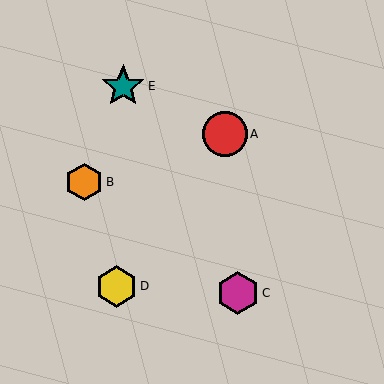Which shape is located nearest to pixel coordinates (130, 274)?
The yellow hexagon (labeled D) at (117, 286) is nearest to that location.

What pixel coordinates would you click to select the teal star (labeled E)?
Click at (123, 86) to select the teal star E.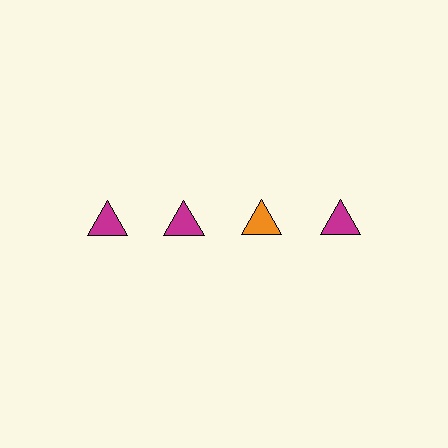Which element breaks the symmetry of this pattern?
The orange triangle in the top row, center column breaks the symmetry. All other shapes are magenta triangles.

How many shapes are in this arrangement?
There are 4 shapes arranged in a grid pattern.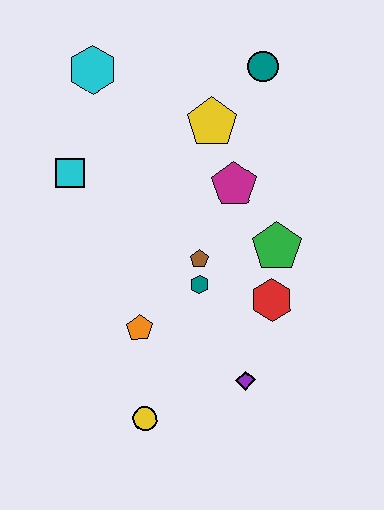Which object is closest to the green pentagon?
The red hexagon is closest to the green pentagon.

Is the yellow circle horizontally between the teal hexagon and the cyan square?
Yes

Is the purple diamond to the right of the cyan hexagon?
Yes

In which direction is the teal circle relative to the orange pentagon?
The teal circle is above the orange pentagon.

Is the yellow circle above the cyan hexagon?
No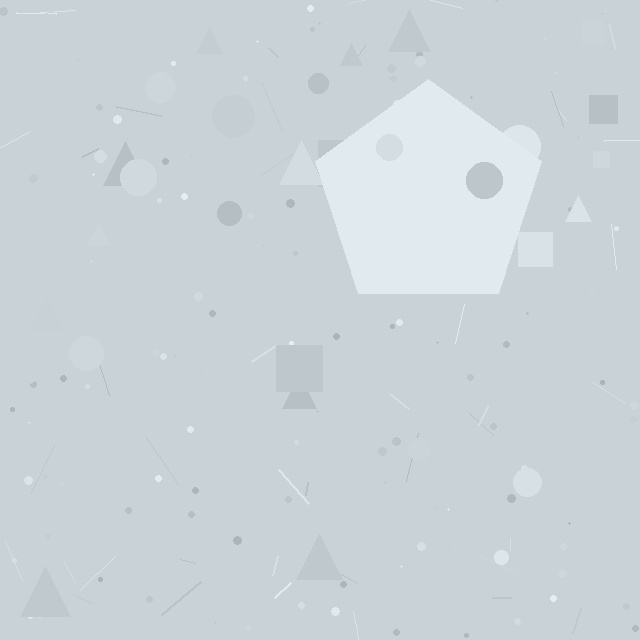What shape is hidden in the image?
A pentagon is hidden in the image.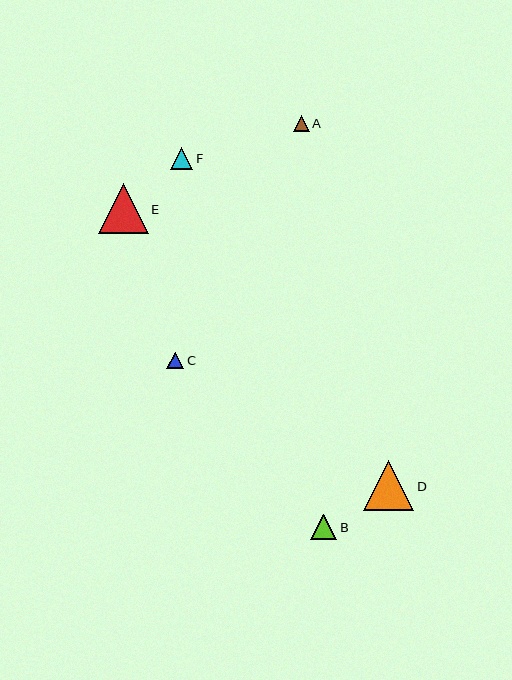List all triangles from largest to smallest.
From largest to smallest: D, E, B, F, C, A.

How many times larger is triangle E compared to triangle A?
Triangle E is approximately 3.2 times the size of triangle A.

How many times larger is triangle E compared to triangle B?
Triangle E is approximately 1.9 times the size of triangle B.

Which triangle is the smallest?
Triangle A is the smallest with a size of approximately 16 pixels.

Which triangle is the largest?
Triangle D is the largest with a size of approximately 51 pixels.